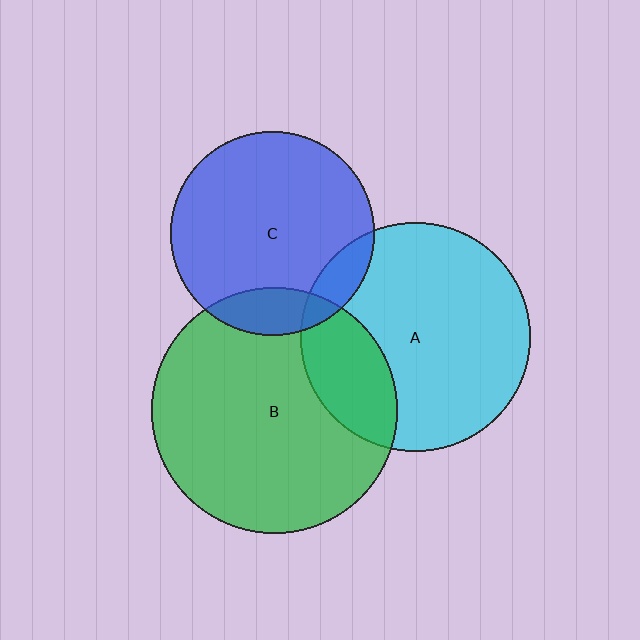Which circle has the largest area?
Circle B (green).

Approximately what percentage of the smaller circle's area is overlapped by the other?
Approximately 15%.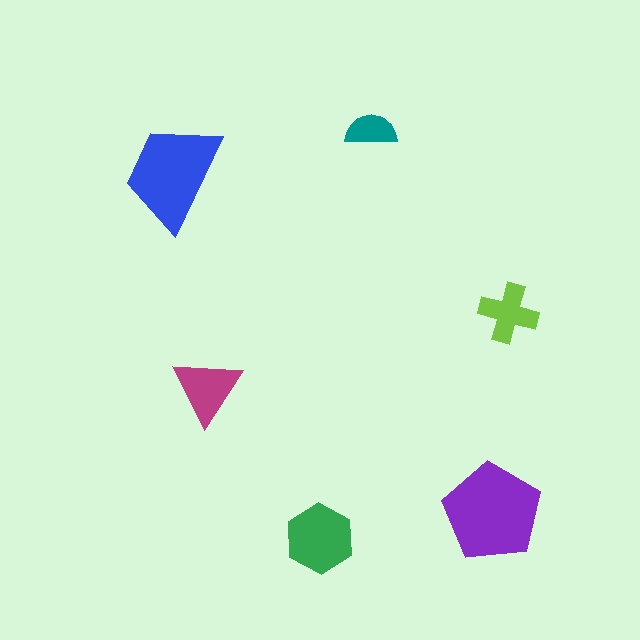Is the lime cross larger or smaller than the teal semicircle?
Larger.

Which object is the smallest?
The teal semicircle.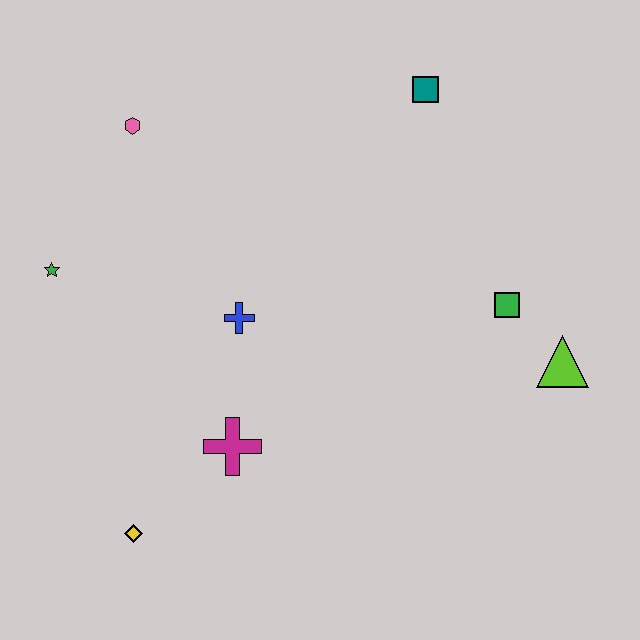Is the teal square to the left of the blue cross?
No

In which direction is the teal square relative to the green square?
The teal square is above the green square.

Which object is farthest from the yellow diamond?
The teal square is farthest from the yellow diamond.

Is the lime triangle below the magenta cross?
No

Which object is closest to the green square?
The lime triangle is closest to the green square.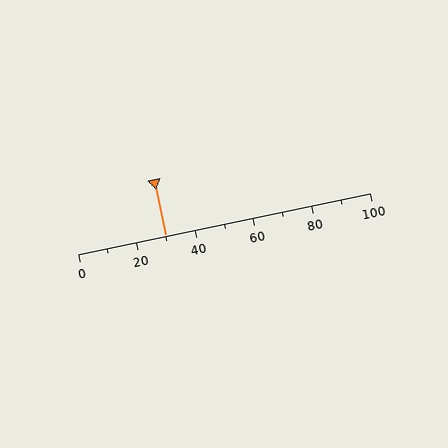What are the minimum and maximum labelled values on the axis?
The axis runs from 0 to 100.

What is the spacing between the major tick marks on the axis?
The major ticks are spaced 20 apart.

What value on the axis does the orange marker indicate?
The marker indicates approximately 30.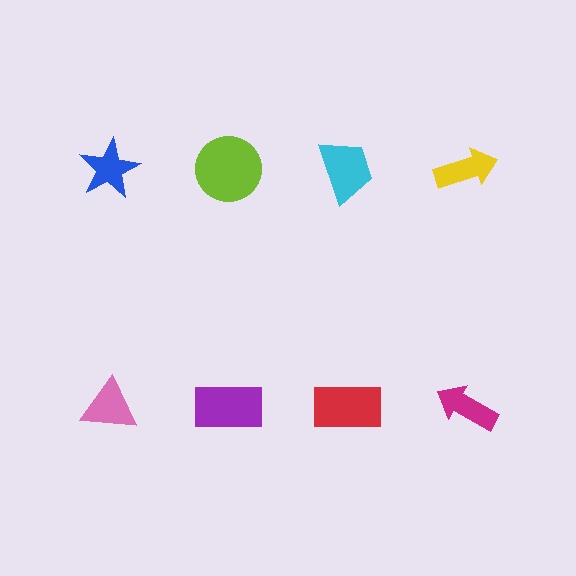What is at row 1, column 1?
A blue star.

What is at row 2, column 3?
A red rectangle.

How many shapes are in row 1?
4 shapes.